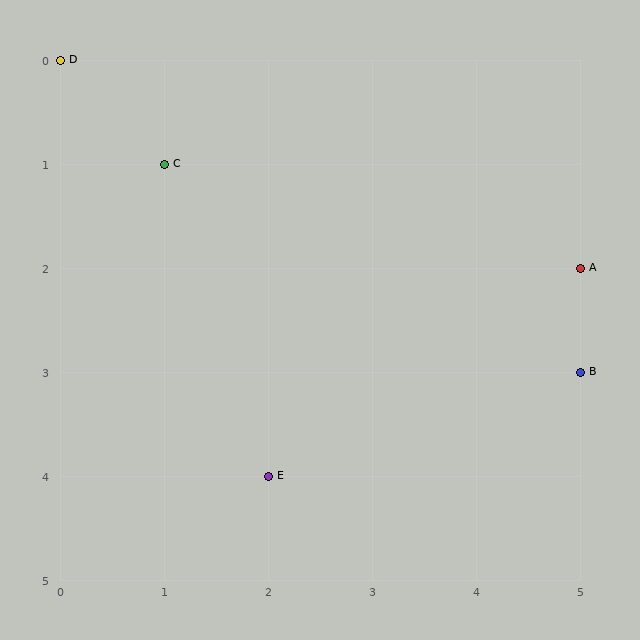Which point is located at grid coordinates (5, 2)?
Point A is at (5, 2).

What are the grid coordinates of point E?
Point E is at grid coordinates (2, 4).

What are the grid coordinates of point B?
Point B is at grid coordinates (5, 3).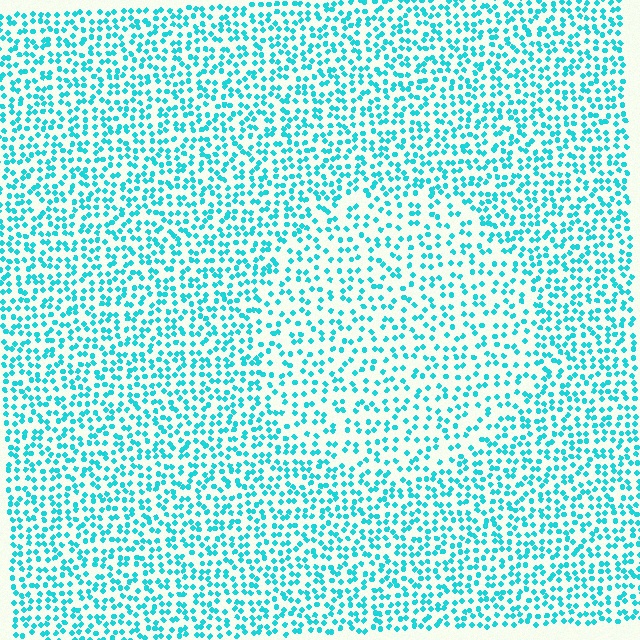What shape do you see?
I see a circle.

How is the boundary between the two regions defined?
The boundary is defined by a change in element density (approximately 1.6x ratio). All elements are the same color, size, and shape.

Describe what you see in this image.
The image contains small cyan elements arranged at two different densities. A circle-shaped region is visible where the elements are less densely packed than the surrounding area.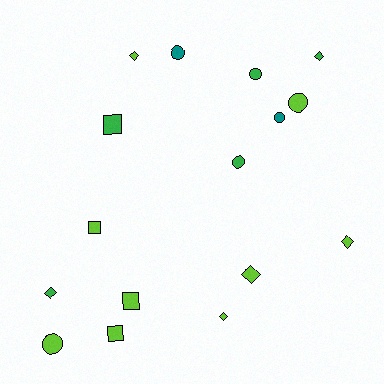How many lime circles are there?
There are 2 lime circles.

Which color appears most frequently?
Lime, with 9 objects.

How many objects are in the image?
There are 16 objects.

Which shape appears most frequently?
Diamond, with 6 objects.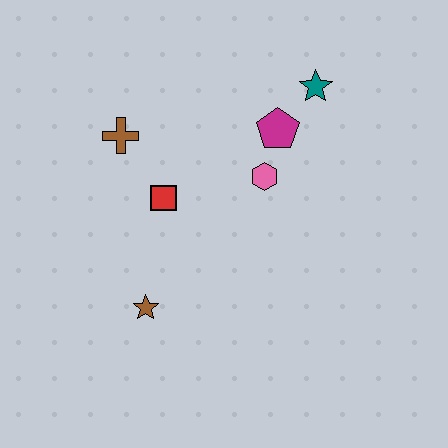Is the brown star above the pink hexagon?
No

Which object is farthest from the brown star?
The teal star is farthest from the brown star.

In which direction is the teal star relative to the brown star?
The teal star is above the brown star.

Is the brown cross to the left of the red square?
Yes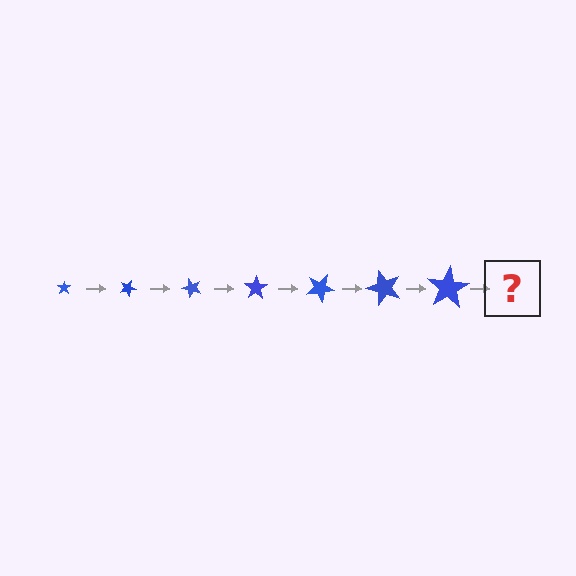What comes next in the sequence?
The next element should be a star, larger than the previous one and rotated 175 degrees from the start.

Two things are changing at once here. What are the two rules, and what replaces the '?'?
The two rules are that the star grows larger each step and it rotates 25 degrees each step. The '?' should be a star, larger than the previous one and rotated 175 degrees from the start.